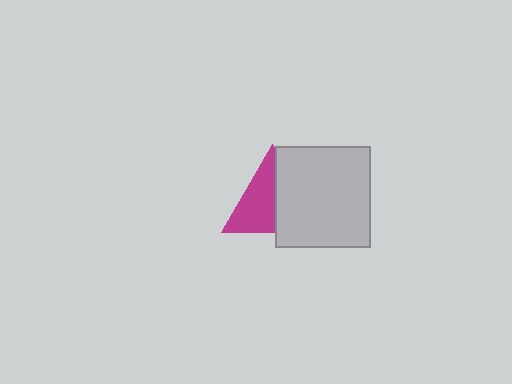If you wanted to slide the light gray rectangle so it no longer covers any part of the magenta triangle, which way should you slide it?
Slide it right — that is the most direct way to separate the two shapes.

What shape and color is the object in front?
The object in front is a light gray rectangle.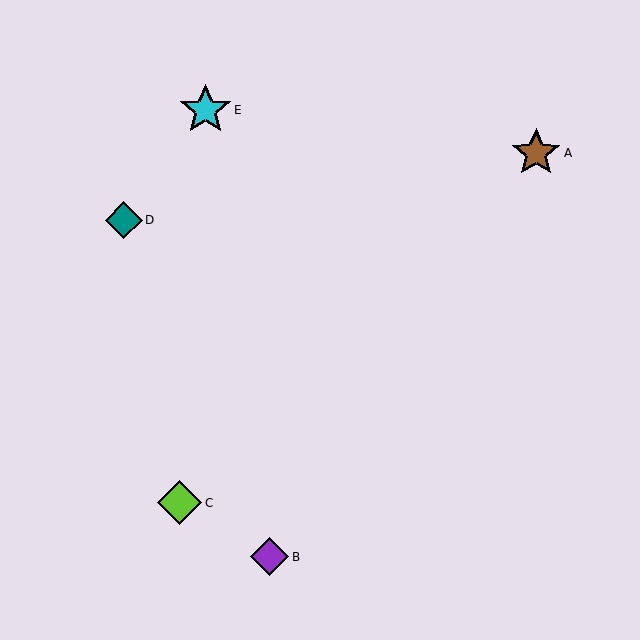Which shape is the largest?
The cyan star (labeled E) is the largest.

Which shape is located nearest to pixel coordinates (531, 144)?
The brown star (labeled A) at (536, 153) is nearest to that location.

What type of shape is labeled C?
Shape C is a lime diamond.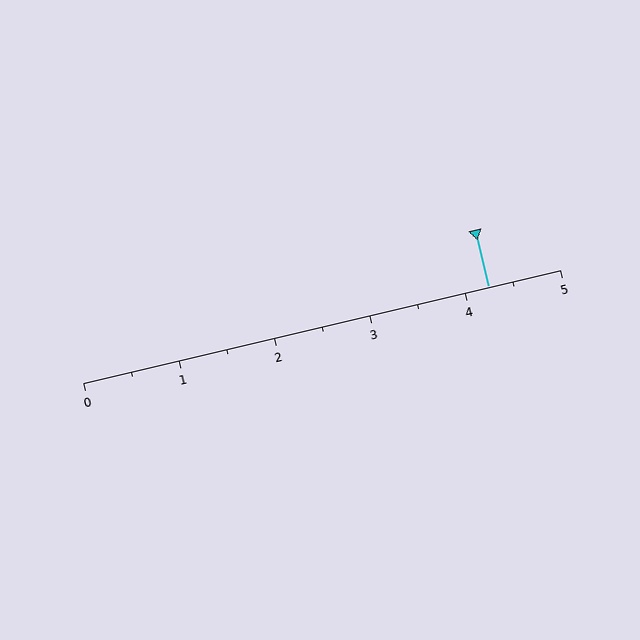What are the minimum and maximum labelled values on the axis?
The axis runs from 0 to 5.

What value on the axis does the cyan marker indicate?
The marker indicates approximately 4.2.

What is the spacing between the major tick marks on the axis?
The major ticks are spaced 1 apart.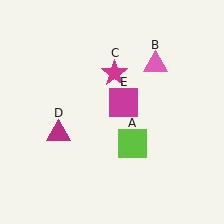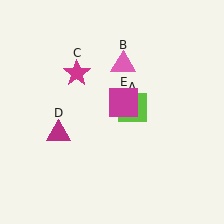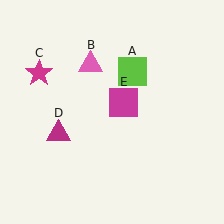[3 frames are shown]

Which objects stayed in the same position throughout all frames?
Magenta triangle (object D) and magenta square (object E) remained stationary.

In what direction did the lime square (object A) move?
The lime square (object A) moved up.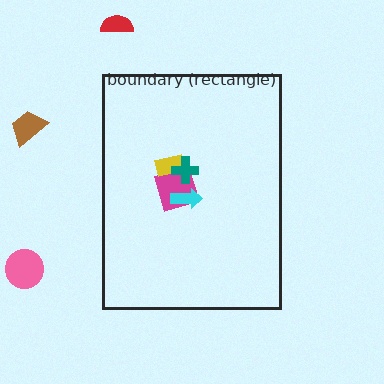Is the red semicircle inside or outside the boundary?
Outside.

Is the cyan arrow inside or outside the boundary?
Inside.